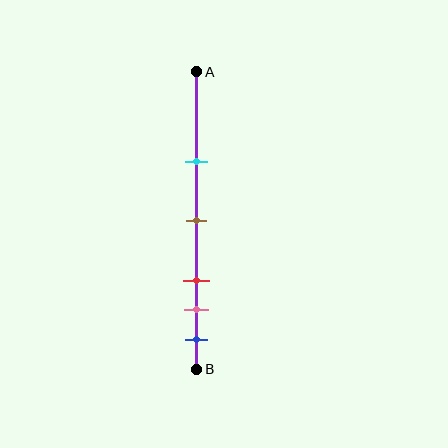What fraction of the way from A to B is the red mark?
The red mark is approximately 70% (0.7) of the way from A to B.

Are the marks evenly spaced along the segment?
No, the marks are not evenly spaced.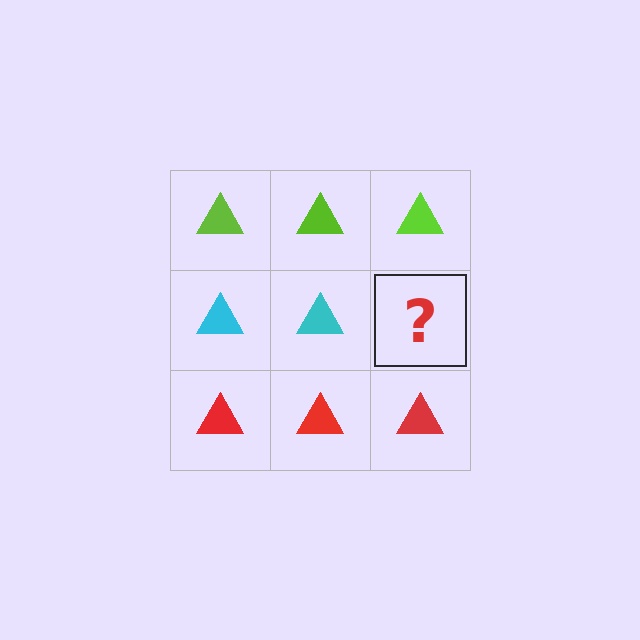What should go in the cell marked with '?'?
The missing cell should contain a cyan triangle.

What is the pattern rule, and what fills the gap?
The rule is that each row has a consistent color. The gap should be filled with a cyan triangle.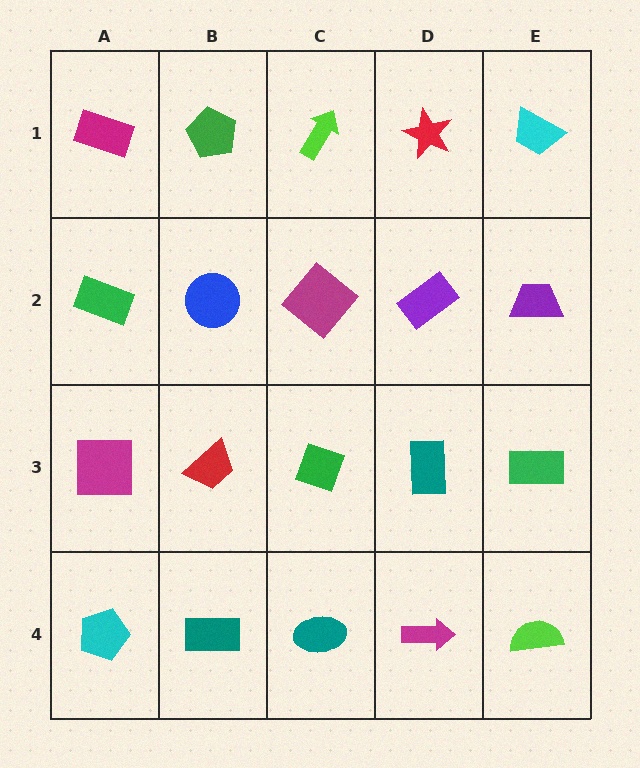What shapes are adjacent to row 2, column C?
A lime arrow (row 1, column C), a green diamond (row 3, column C), a blue circle (row 2, column B), a purple rectangle (row 2, column D).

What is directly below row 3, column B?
A teal rectangle.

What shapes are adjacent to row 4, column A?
A magenta square (row 3, column A), a teal rectangle (row 4, column B).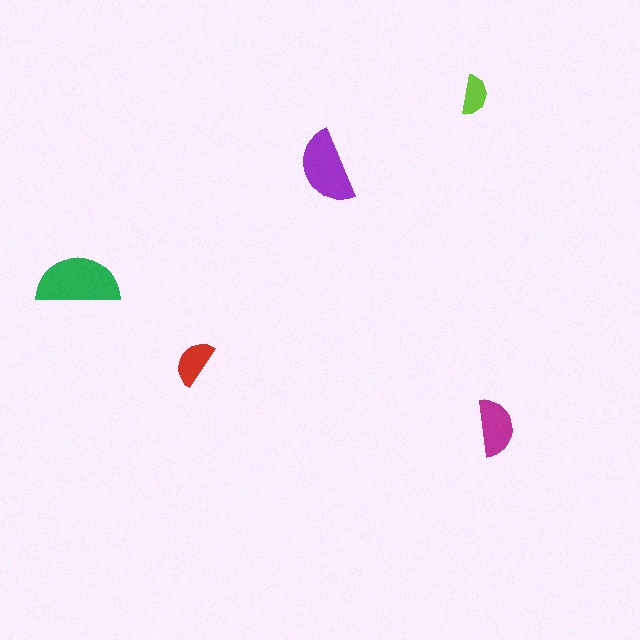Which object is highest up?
The lime semicircle is topmost.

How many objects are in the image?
There are 5 objects in the image.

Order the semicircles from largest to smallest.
the green one, the purple one, the magenta one, the red one, the lime one.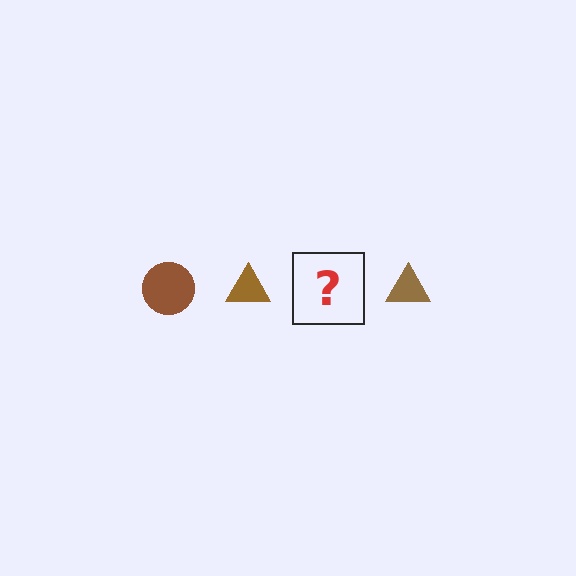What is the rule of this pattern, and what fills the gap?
The rule is that the pattern cycles through circle, triangle shapes in brown. The gap should be filled with a brown circle.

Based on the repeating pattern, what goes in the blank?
The blank should be a brown circle.